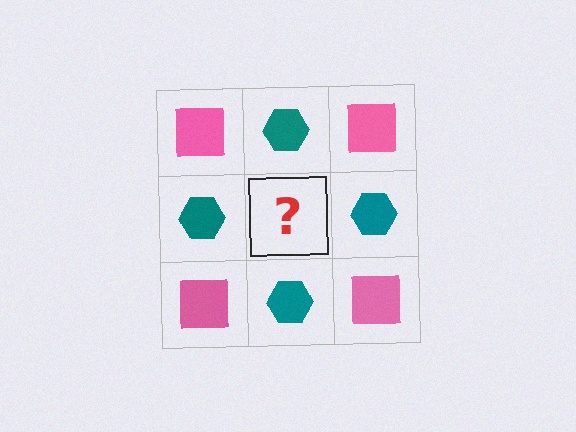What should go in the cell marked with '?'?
The missing cell should contain a pink square.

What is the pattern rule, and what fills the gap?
The rule is that it alternates pink square and teal hexagon in a checkerboard pattern. The gap should be filled with a pink square.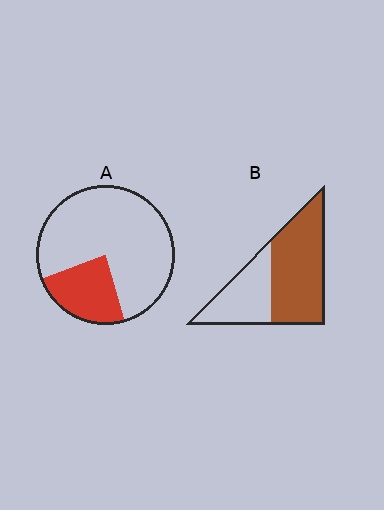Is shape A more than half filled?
No.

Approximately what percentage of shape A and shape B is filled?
A is approximately 25% and B is approximately 65%.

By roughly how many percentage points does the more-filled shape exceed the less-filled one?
By roughly 40 percentage points (B over A).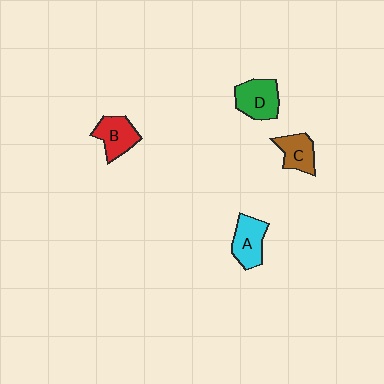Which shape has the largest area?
Shape D (green).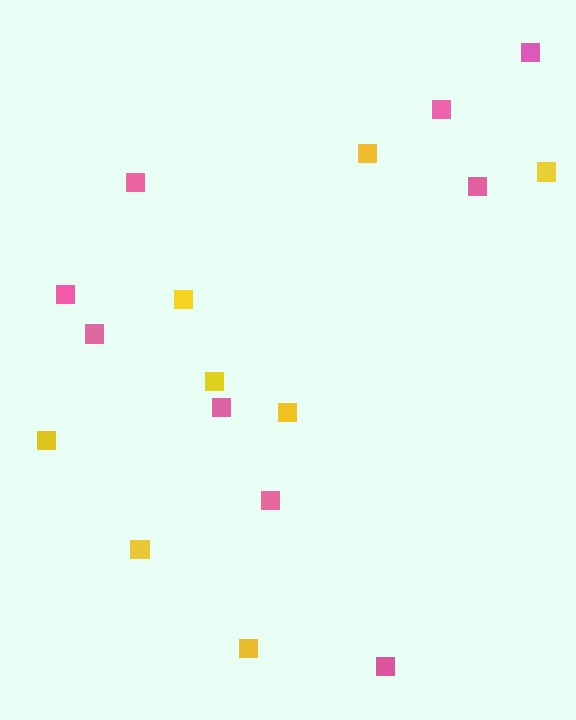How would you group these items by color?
There are 2 groups: one group of yellow squares (8) and one group of pink squares (9).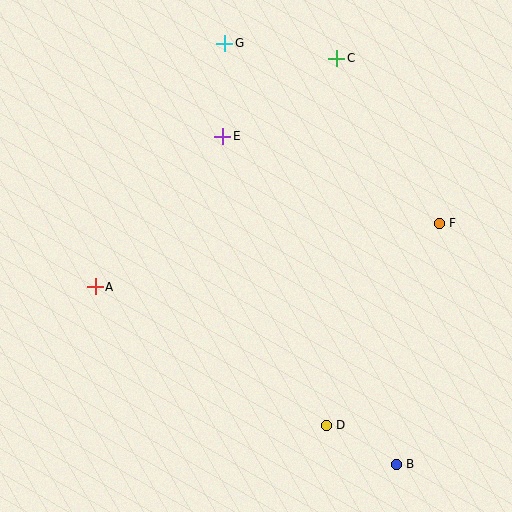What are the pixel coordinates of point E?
Point E is at (223, 136).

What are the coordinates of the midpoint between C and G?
The midpoint between C and G is at (281, 51).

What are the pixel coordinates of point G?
Point G is at (225, 43).